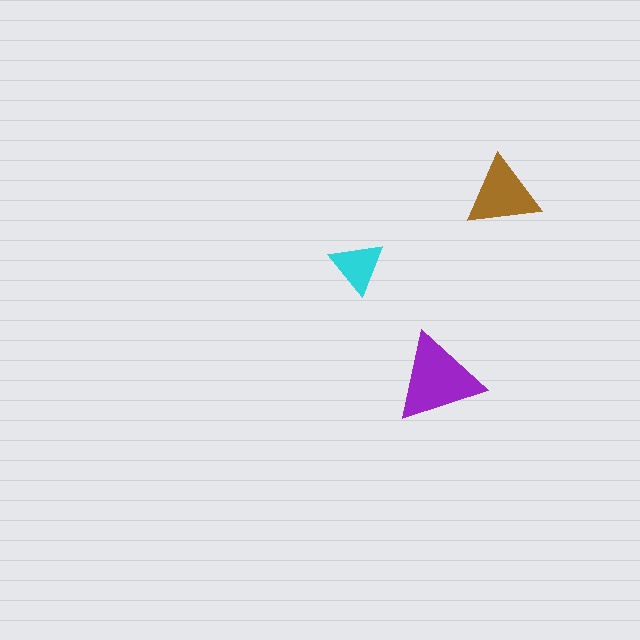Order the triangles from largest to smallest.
the purple one, the brown one, the cyan one.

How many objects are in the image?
There are 3 objects in the image.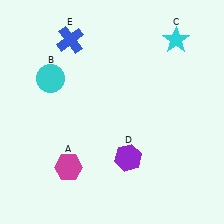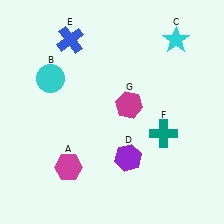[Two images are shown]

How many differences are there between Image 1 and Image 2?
There are 2 differences between the two images.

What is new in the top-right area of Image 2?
A magenta hexagon (G) was added in the top-right area of Image 2.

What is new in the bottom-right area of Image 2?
A teal cross (F) was added in the bottom-right area of Image 2.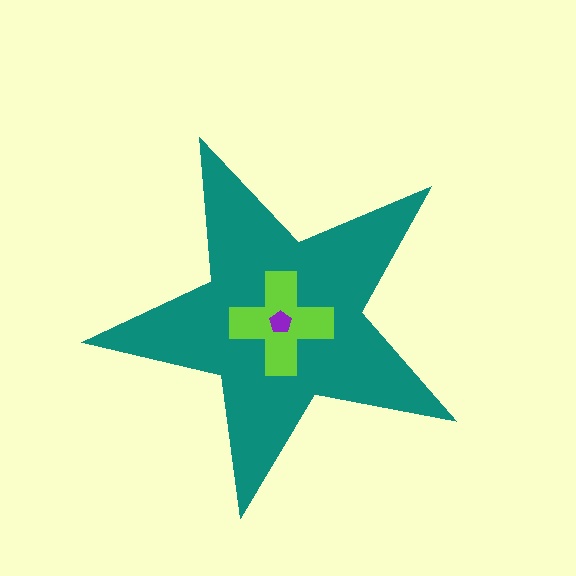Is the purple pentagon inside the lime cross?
Yes.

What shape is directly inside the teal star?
The lime cross.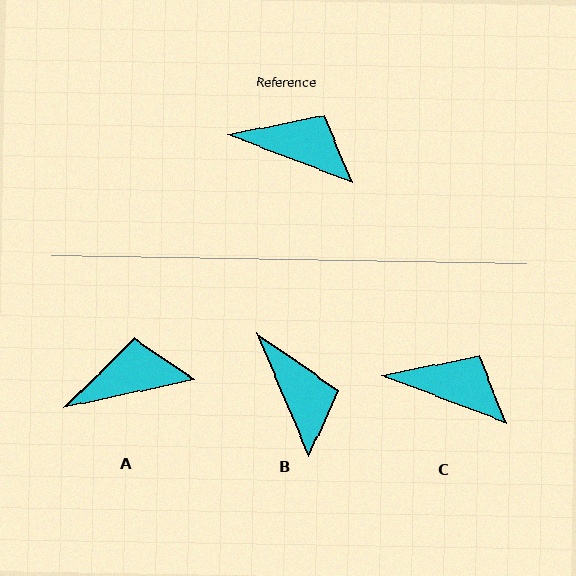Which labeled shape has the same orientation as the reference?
C.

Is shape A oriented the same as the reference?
No, it is off by about 33 degrees.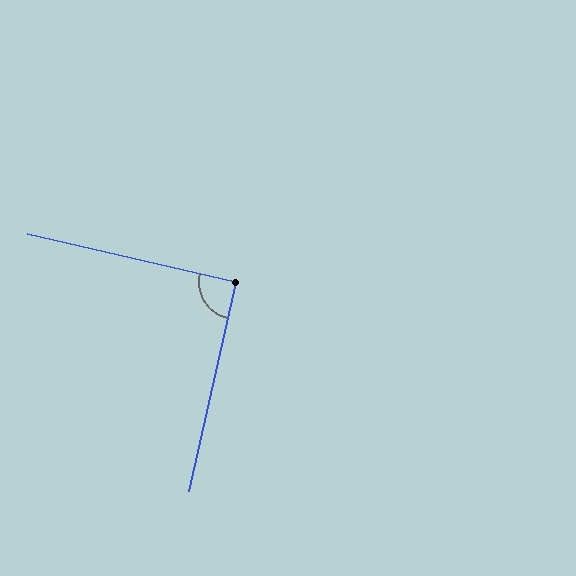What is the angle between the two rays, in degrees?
Approximately 90 degrees.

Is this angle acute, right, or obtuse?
It is approximately a right angle.